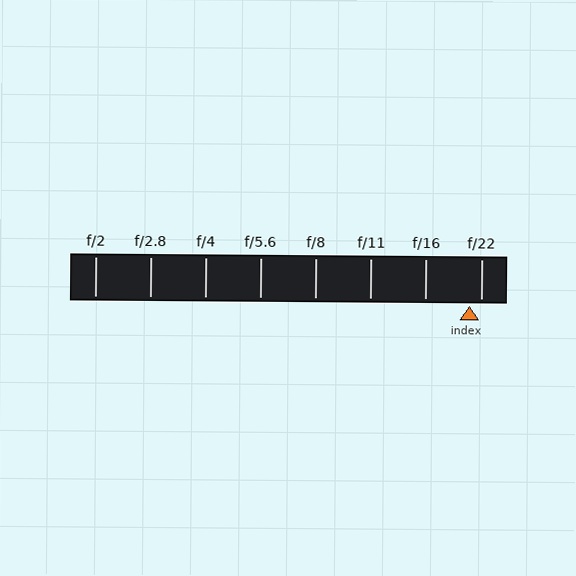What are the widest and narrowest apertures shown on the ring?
The widest aperture shown is f/2 and the narrowest is f/22.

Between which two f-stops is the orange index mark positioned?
The index mark is between f/16 and f/22.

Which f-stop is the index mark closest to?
The index mark is closest to f/22.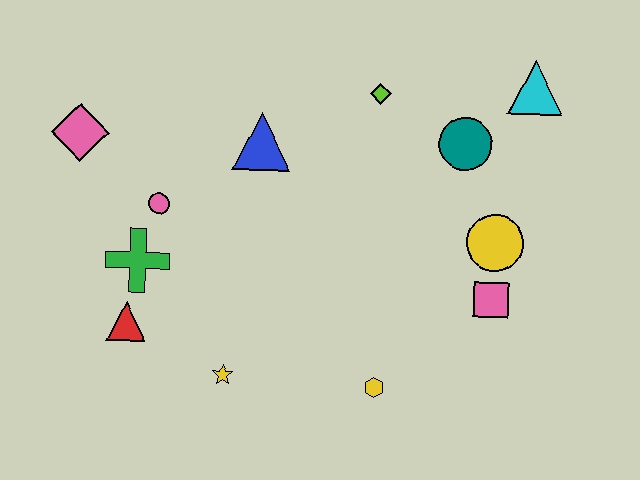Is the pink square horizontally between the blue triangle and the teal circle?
No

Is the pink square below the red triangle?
No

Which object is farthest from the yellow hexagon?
The pink diamond is farthest from the yellow hexagon.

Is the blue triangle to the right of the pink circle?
Yes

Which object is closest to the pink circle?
The green cross is closest to the pink circle.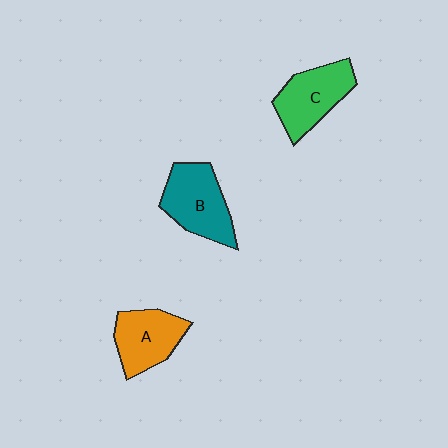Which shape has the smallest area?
Shape A (orange).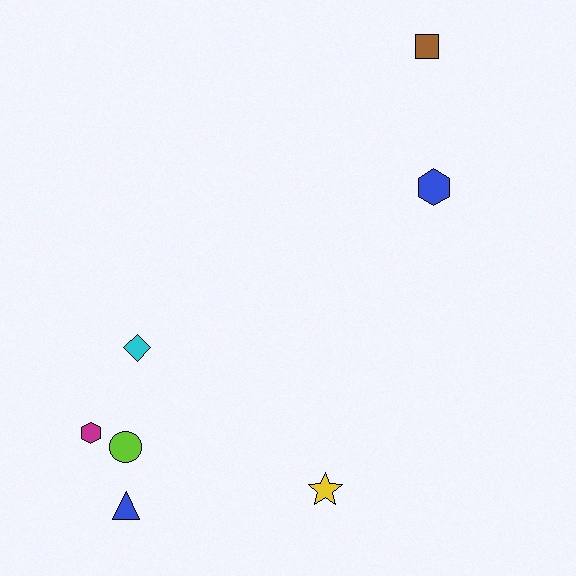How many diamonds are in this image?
There is 1 diamond.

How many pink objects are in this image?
There are no pink objects.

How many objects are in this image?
There are 7 objects.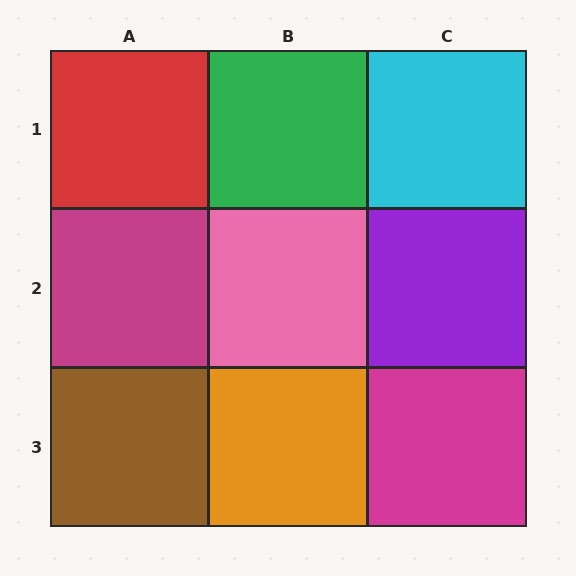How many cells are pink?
1 cell is pink.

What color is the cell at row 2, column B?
Pink.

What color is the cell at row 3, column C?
Magenta.